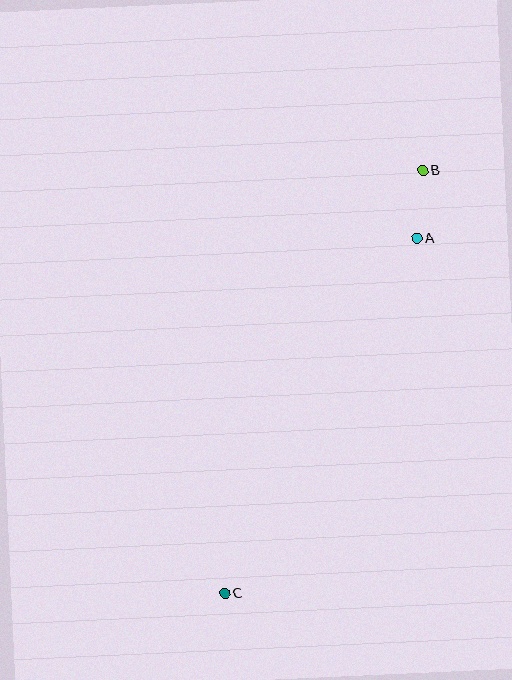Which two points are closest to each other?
Points A and B are closest to each other.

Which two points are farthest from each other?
Points B and C are farthest from each other.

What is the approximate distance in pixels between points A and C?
The distance between A and C is approximately 404 pixels.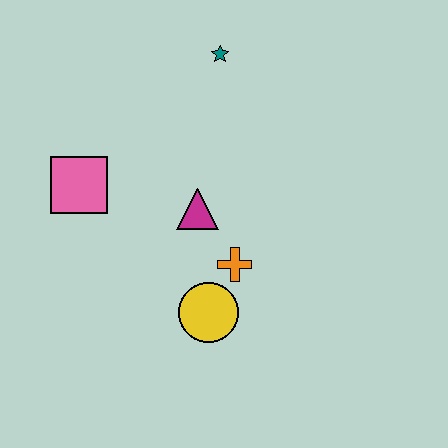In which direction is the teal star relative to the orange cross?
The teal star is above the orange cross.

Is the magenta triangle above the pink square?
No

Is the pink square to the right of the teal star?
No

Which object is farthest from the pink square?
The teal star is farthest from the pink square.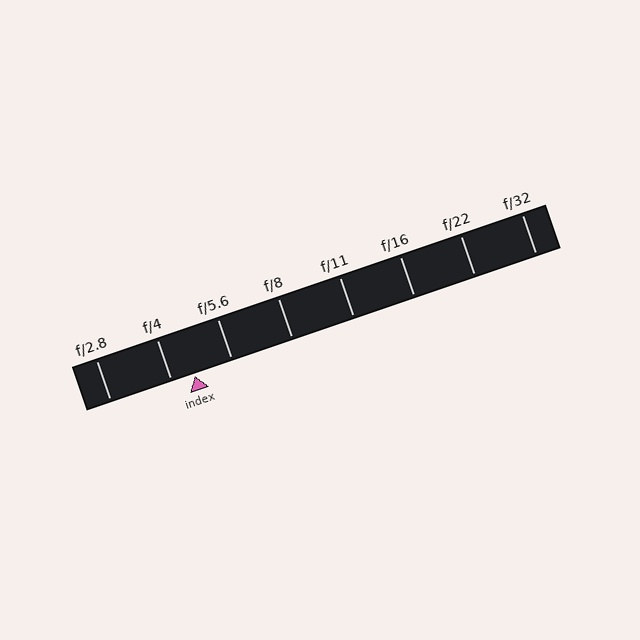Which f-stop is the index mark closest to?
The index mark is closest to f/4.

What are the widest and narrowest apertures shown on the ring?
The widest aperture shown is f/2.8 and the narrowest is f/32.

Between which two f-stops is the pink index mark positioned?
The index mark is between f/4 and f/5.6.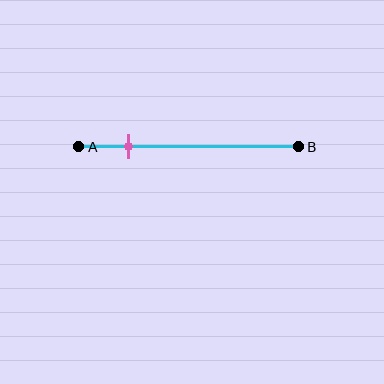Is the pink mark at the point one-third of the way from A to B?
No, the mark is at about 25% from A, not at the 33% one-third point.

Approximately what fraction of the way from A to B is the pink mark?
The pink mark is approximately 25% of the way from A to B.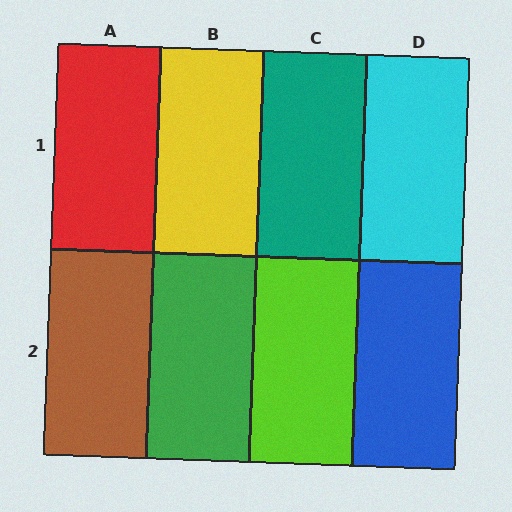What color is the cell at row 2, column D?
Blue.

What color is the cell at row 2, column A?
Brown.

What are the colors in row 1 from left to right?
Red, yellow, teal, cyan.